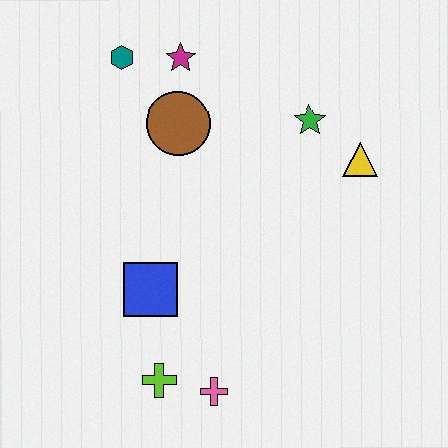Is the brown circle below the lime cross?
No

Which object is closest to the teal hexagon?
The magenta star is closest to the teal hexagon.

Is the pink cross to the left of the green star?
Yes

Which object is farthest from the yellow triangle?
The lime cross is farthest from the yellow triangle.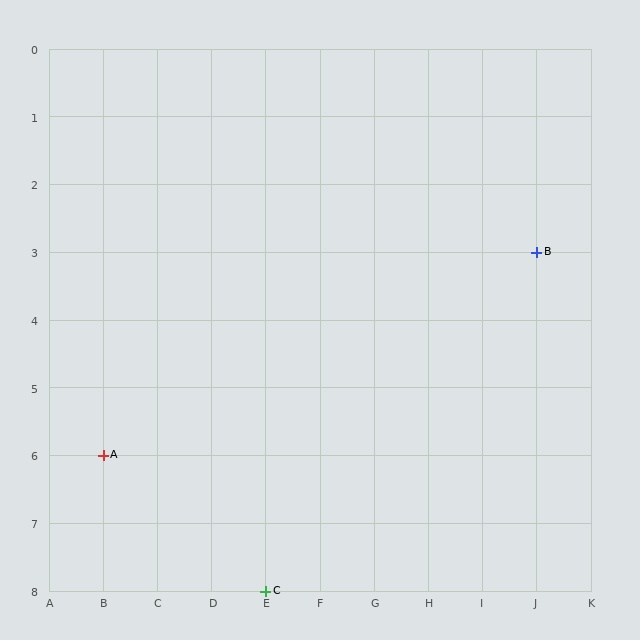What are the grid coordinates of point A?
Point A is at grid coordinates (B, 6).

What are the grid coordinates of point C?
Point C is at grid coordinates (E, 8).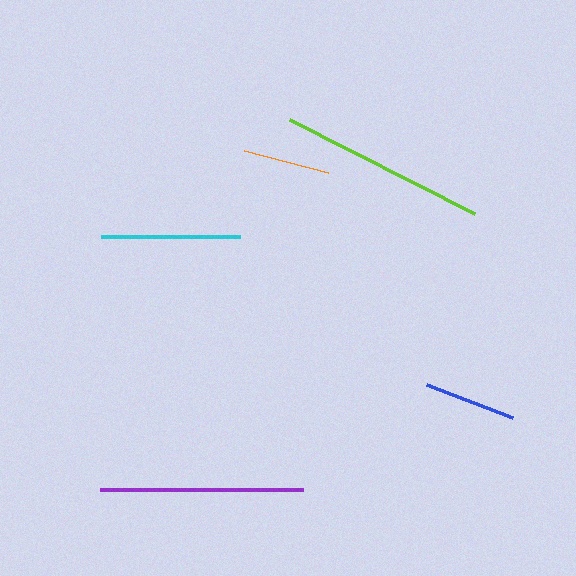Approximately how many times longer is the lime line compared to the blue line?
The lime line is approximately 2.2 times the length of the blue line.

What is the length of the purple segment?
The purple segment is approximately 202 pixels long.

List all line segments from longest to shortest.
From longest to shortest: lime, purple, cyan, blue, orange.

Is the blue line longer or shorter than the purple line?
The purple line is longer than the blue line.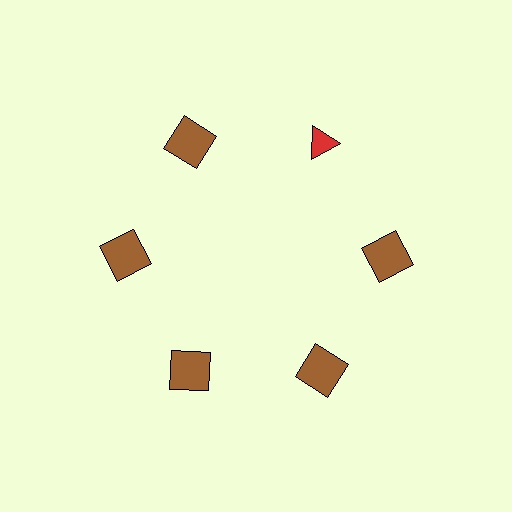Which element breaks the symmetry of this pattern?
The red triangle at roughly the 1 o'clock position breaks the symmetry. All other shapes are brown squares.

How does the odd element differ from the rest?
It differs in both color (red instead of brown) and shape (triangle instead of square).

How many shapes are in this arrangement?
There are 6 shapes arranged in a ring pattern.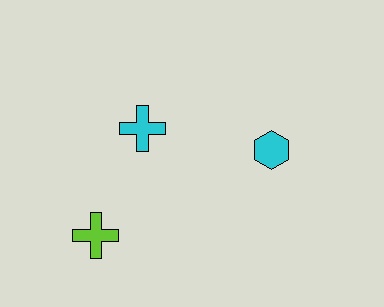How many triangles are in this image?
There are no triangles.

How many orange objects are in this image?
There are no orange objects.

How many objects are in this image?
There are 3 objects.